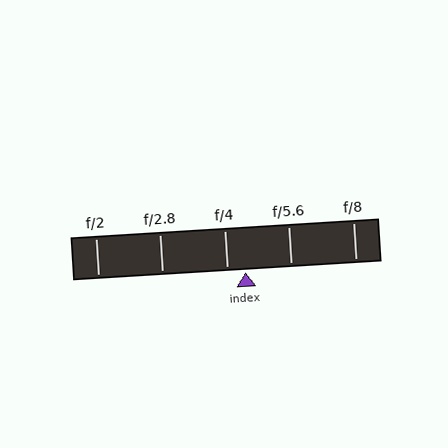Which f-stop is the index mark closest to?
The index mark is closest to f/4.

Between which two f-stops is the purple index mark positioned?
The index mark is between f/4 and f/5.6.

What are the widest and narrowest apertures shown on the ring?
The widest aperture shown is f/2 and the narrowest is f/8.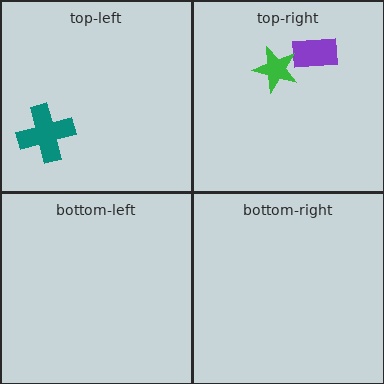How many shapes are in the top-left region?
1.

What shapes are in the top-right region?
The purple rectangle, the green star.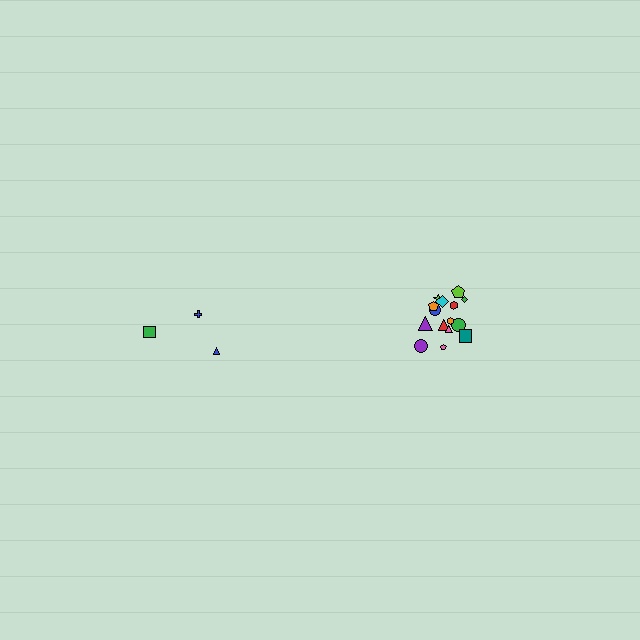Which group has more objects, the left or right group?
The right group.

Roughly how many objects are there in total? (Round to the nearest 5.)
Roughly 20 objects in total.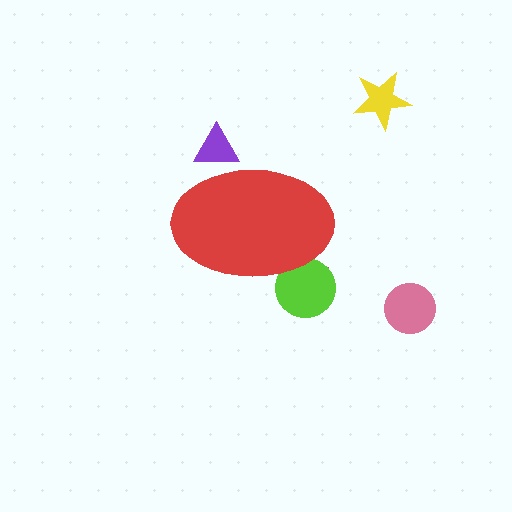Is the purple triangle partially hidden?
Yes, the purple triangle is partially hidden behind the red ellipse.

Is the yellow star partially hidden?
No, the yellow star is fully visible.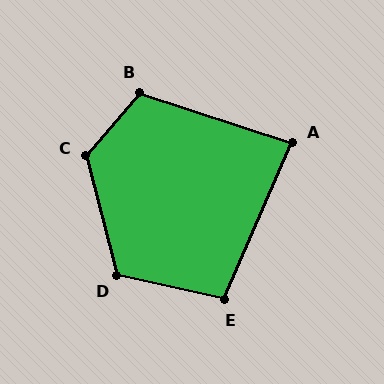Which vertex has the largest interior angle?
C, at approximately 125 degrees.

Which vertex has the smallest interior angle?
A, at approximately 85 degrees.